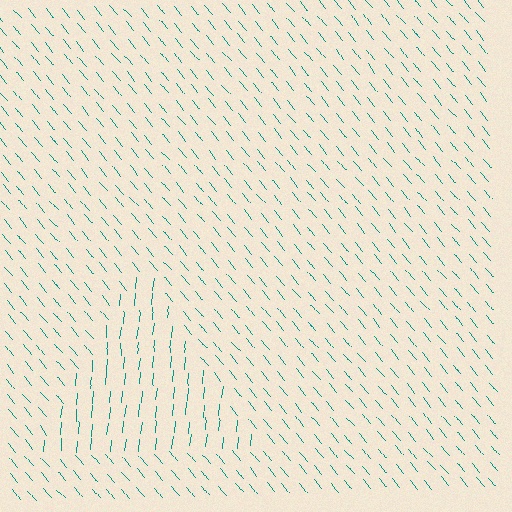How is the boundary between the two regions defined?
The boundary is defined purely by a change in line orientation (approximately 45 degrees difference). All lines are the same color and thickness.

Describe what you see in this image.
The image is filled with small teal line segments. A triangle region in the image has lines oriented differently from the surrounding lines, creating a visible texture boundary.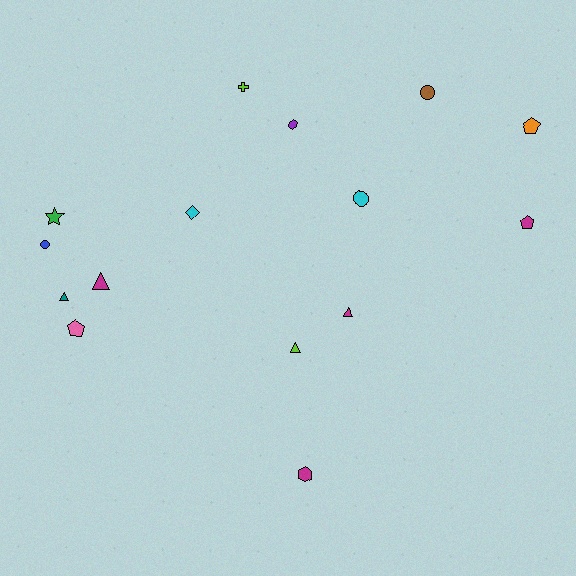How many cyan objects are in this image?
There are 2 cyan objects.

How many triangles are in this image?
There are 4 triangles.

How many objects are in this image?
There are 15 objects.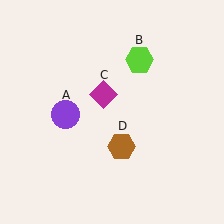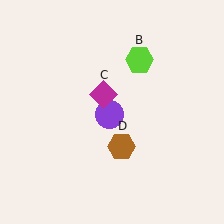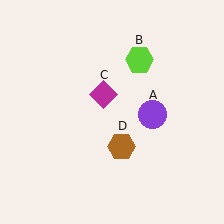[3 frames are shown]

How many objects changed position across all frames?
1 object changed position: purple circle (object A).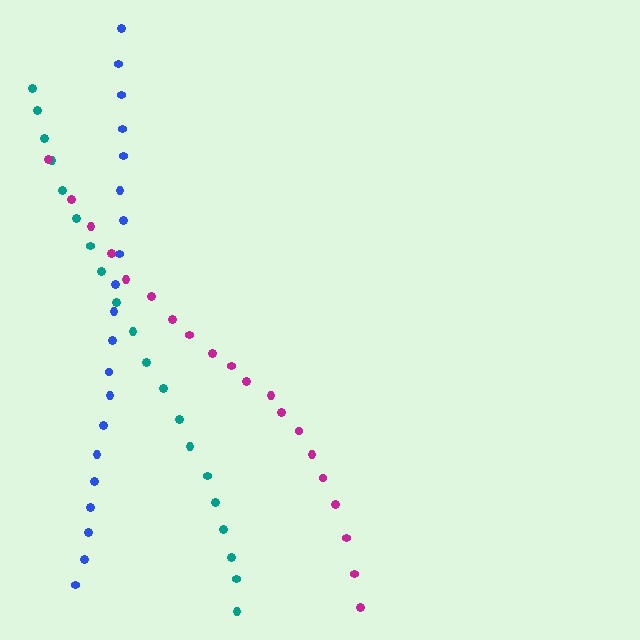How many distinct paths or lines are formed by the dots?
There are 3 distinct paths.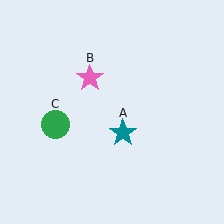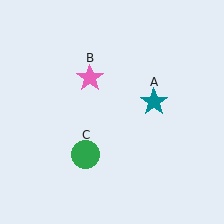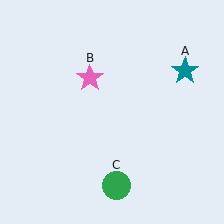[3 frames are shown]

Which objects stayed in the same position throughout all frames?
Pink star (object B) remained stationary.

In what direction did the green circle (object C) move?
The green circle (object C) moved down and to the right.